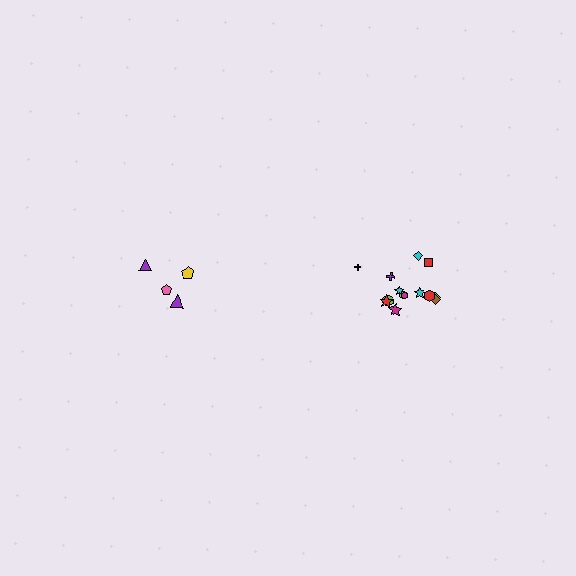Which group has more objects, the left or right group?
The right group.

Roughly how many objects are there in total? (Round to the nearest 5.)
Roughly 20 objects in total.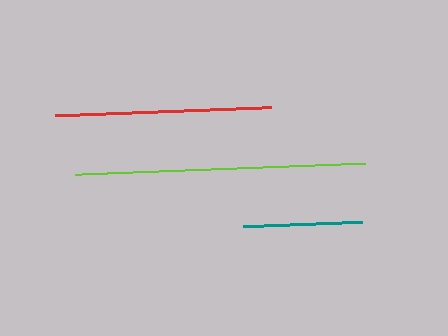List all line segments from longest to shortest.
From longest to shortest: lime, red, teal.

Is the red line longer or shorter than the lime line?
The lime line is longer than the red line.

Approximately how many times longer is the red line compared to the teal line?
The red line is approximately 1.8 times the length of the teal line.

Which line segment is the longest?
The lime line is the longest at approximately 290 pixels.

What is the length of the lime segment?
The lime segment is approximately 290 pixels long.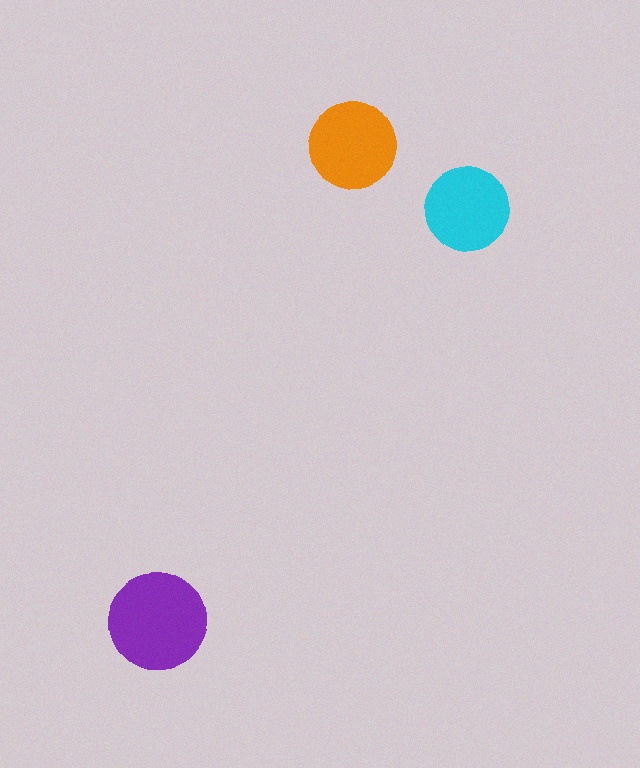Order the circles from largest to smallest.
the purple one, the orange one, the cyan one.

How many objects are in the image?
There are 3 objects in the image.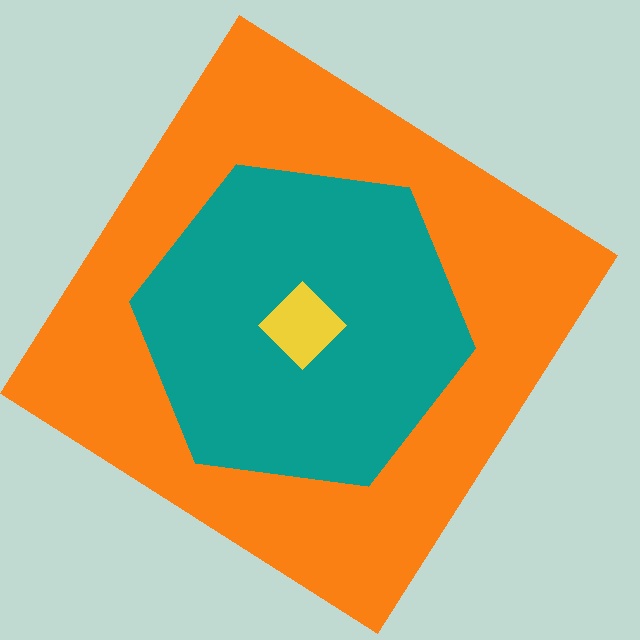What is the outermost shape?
The orange diamond.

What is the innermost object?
The yellow diamond.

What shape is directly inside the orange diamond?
The teal hexagon.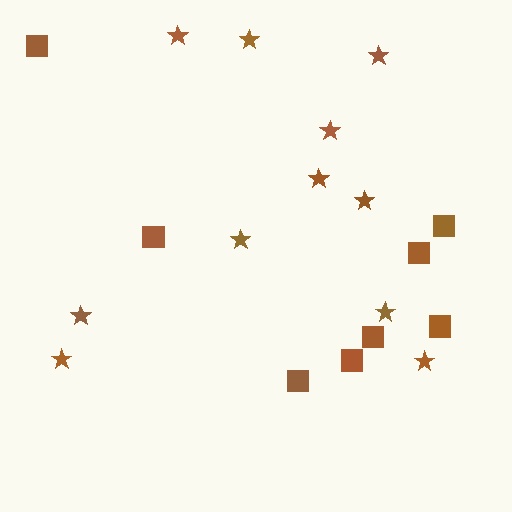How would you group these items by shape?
There are 2 groups: one group of stars (11) and one group of squares (8).